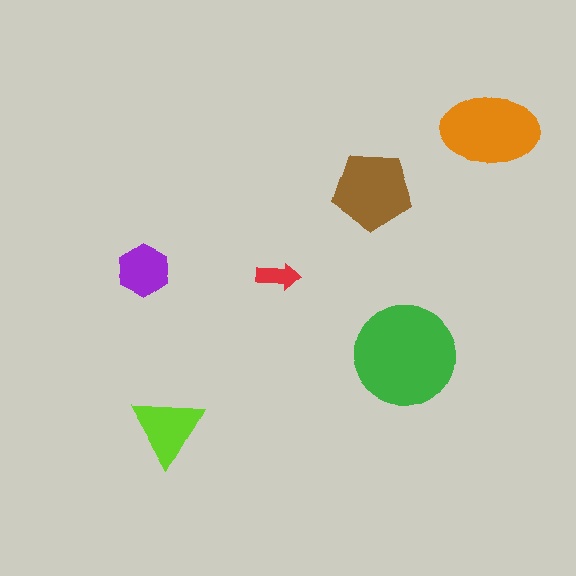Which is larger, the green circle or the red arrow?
The green circle.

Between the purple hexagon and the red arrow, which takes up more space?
The purple hexagon.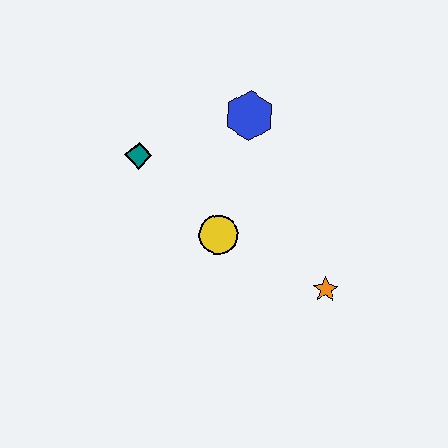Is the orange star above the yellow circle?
No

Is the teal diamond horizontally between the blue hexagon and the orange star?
No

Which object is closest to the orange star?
The yellow circle is closest to the orange star.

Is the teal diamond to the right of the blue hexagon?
No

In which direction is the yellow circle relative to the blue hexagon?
The yellow circle is below the blue hexagon.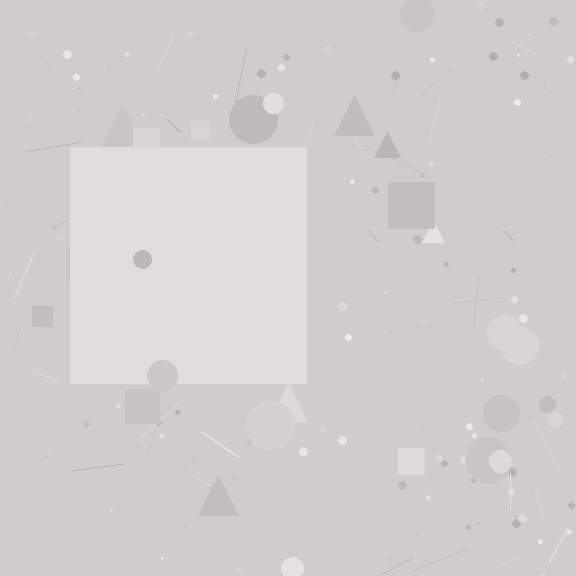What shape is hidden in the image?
A square is hidden in the image.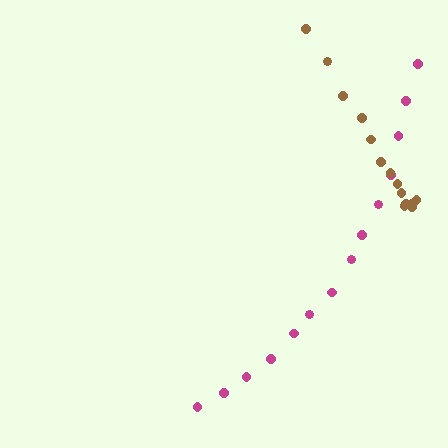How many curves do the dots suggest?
There are 2 distinct paths.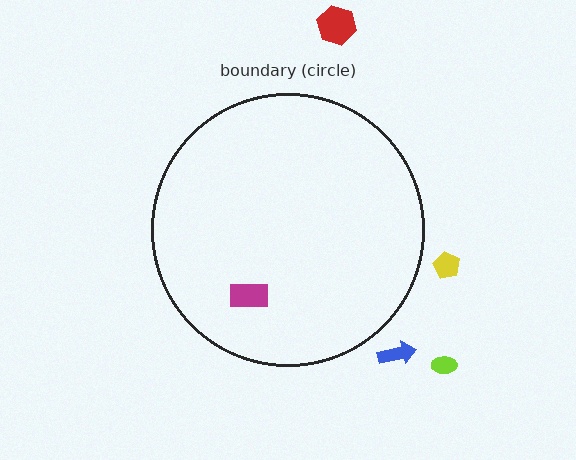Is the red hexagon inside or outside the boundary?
Outside.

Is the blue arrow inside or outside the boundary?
Outside.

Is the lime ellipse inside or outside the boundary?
Outside.